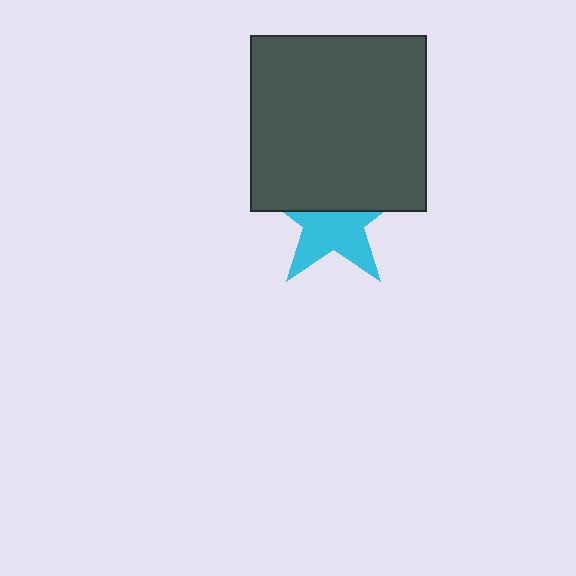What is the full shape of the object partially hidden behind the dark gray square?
The partially hidden object is a cyan star.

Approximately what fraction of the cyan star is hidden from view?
Roughly 47% of the cyan star is hidden behind the dark gray square.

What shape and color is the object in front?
The object in front is a dark gray square.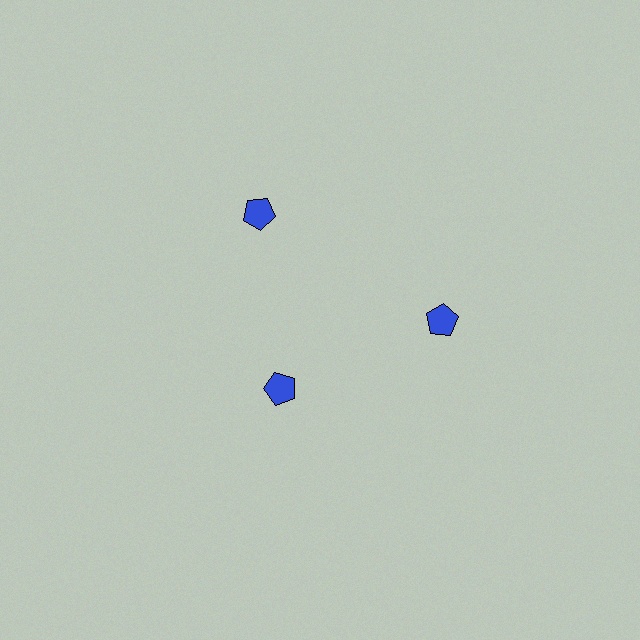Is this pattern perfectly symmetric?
No. The 3 blue pentagons are arranged in a ring, but one element near the 7 o'clock position is pulled inward toward the center, breaking the 3-fold rotational symmetry.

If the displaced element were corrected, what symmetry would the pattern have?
It would have 3-fold rotational symmetry — the pattern would map onto itself every 120 degrees.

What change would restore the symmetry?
The symmetry would be restored by moving it outward, back onto the ring so that all 3 pentagons sit at equal angles and equal distance from the center.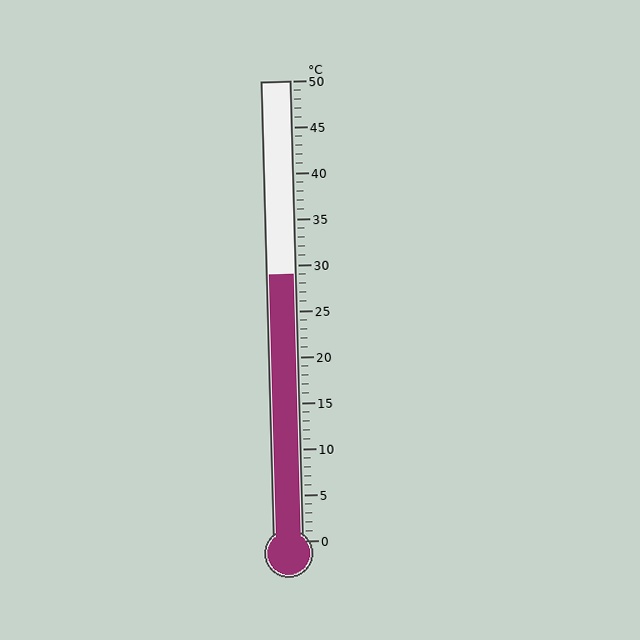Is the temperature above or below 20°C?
The temperature is above 20°C.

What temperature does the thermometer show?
The thermometer shows approximately 29°C.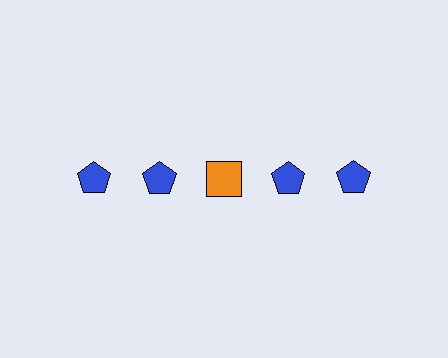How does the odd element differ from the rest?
It differs in both color (orange instead of blue) and shape (square instead of pentagon).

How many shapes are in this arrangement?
There are 5 shapes arranged in a grid pattern.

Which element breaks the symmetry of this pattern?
The orange square in the top row, center column breaks the symmetry. All other shapes are blue pentagons.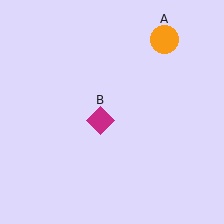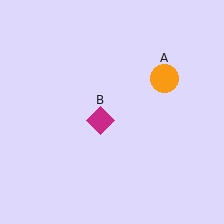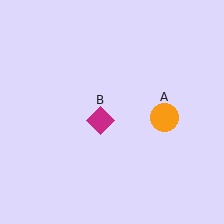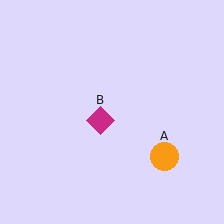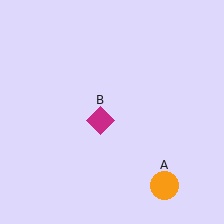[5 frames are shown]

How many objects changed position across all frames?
1 object changed position: orange circle (object A).